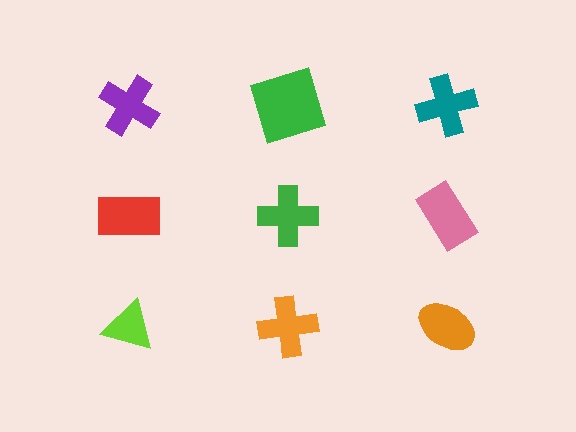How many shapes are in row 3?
3 shapes.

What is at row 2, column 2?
A green cross.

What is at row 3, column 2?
An orange cross.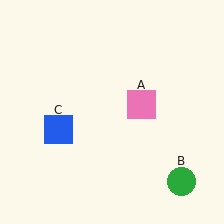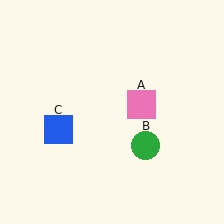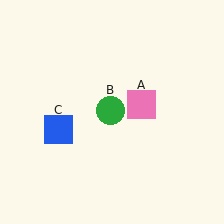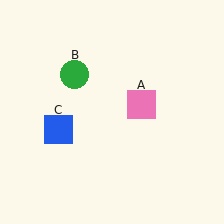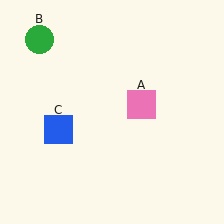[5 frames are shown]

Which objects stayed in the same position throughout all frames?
Pink square (object A) and blue square (object C) remained stationary.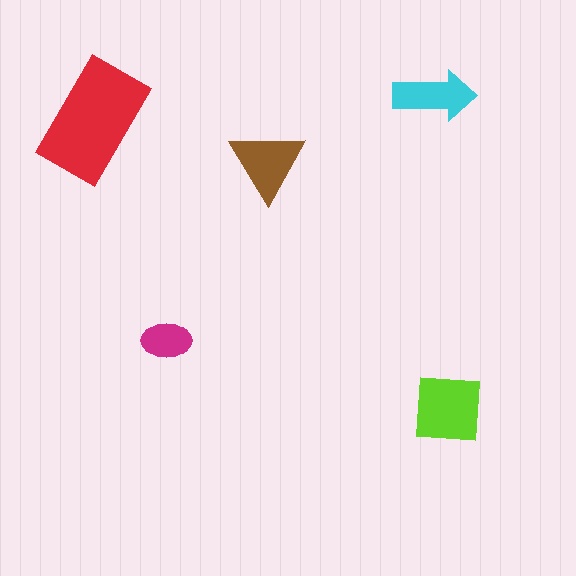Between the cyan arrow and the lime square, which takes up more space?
The lime square.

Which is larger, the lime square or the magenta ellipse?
The lime square.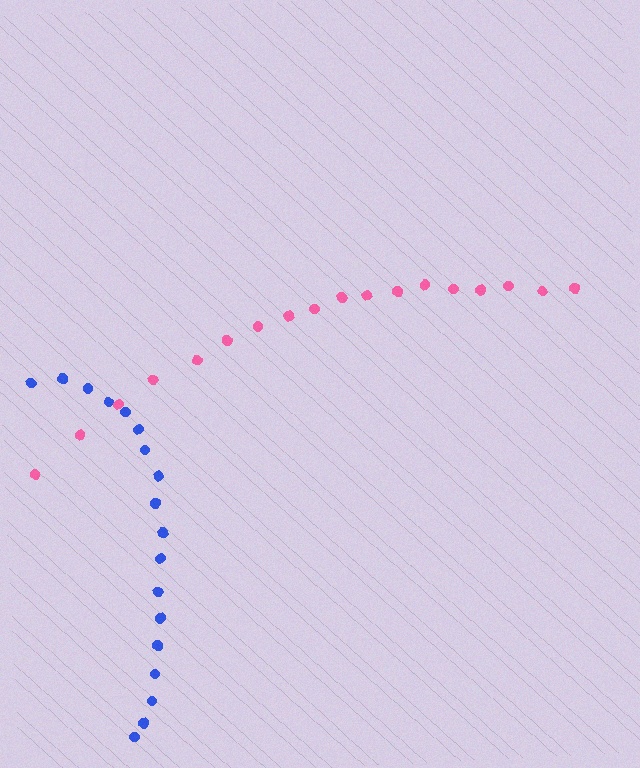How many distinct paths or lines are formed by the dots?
There are 2 distinct paths.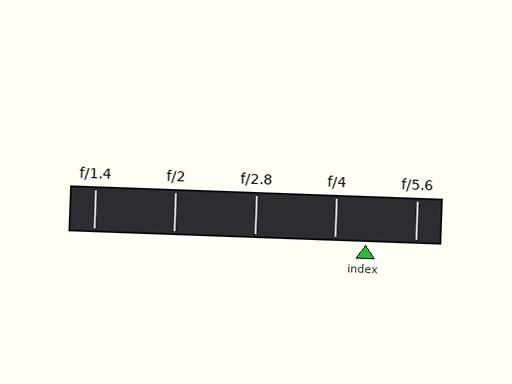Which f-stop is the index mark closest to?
The index mark is closest to f/4.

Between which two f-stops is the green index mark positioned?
The index mark is between f/4 and f/5.6.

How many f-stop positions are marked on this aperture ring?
There are 5 f-stop positions marked.